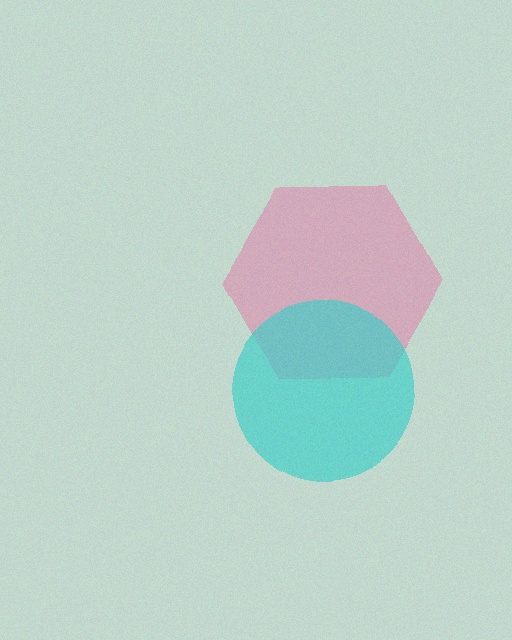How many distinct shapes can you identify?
There are 2 distinct shapes: a pink hexagon, a cyan circle.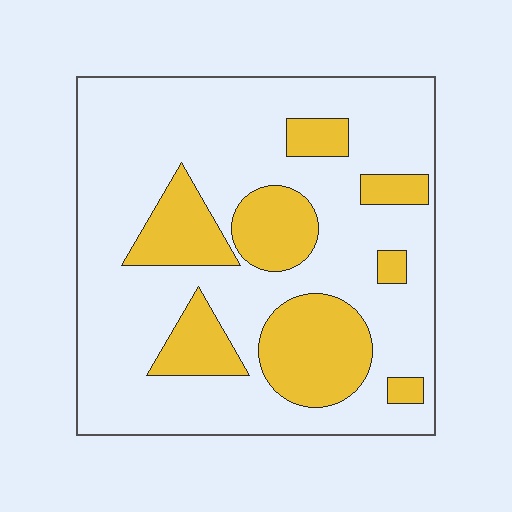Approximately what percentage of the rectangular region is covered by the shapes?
Approximately 25%.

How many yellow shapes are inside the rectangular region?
8.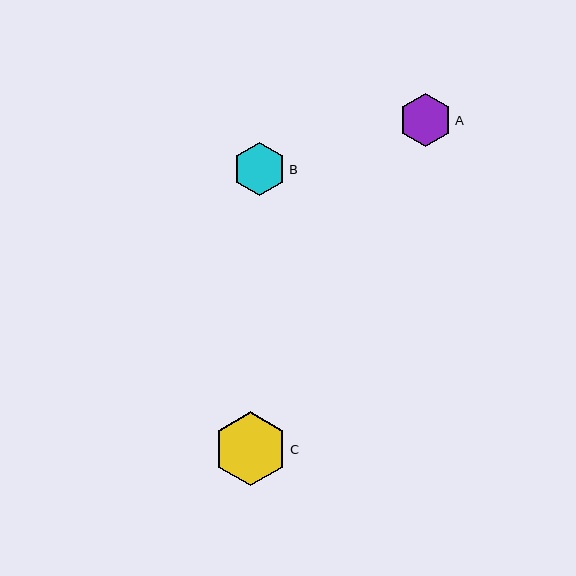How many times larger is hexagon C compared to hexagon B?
Hexagon C is approximately 1.4 times the size of hexagon B.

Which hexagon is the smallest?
Hexagon A is the smallest with a size of approximately 53 pixels.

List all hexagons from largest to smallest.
From largest to smallest: C, B, A.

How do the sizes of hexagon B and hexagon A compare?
Hexagon B and hexagon A are approximately the same size.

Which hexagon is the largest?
Hexagon C is the largest with a size of approximately 74 pixels.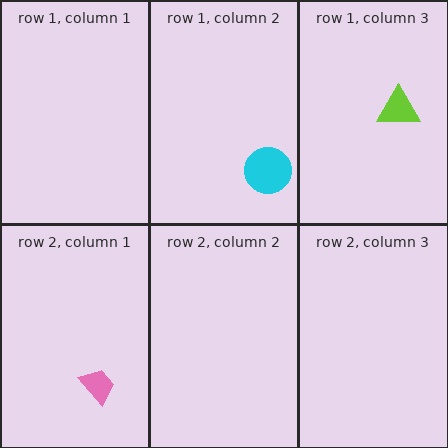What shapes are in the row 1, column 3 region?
The lime triangle.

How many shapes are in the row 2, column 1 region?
1.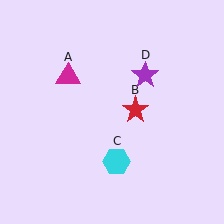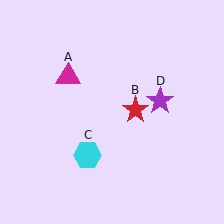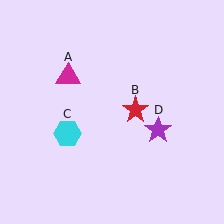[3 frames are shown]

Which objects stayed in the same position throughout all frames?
Magenta triangle (object A) and red star (object B) remained stationary.